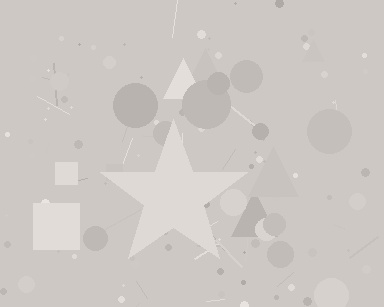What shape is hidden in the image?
A star is hidden in the image.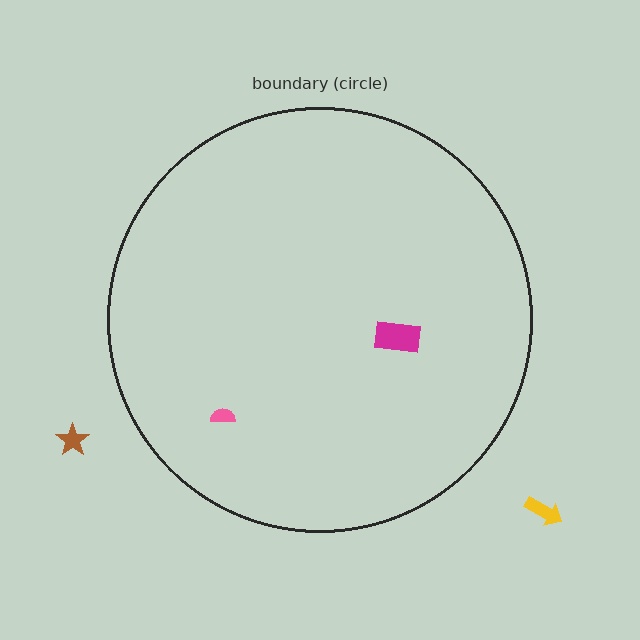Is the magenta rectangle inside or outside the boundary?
Inside.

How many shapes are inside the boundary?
2 inside, 2 outside.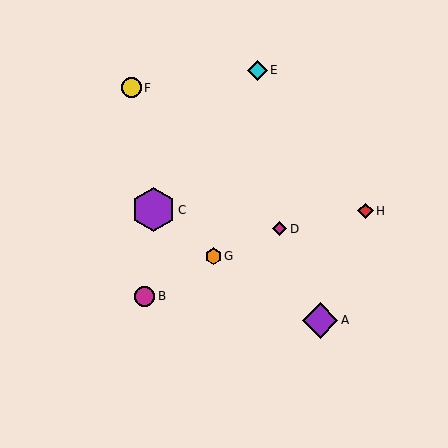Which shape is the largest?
The purple hexagon (labeled C) is the largest.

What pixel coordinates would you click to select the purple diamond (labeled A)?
Click at (320, 320) to select the purple diamond A.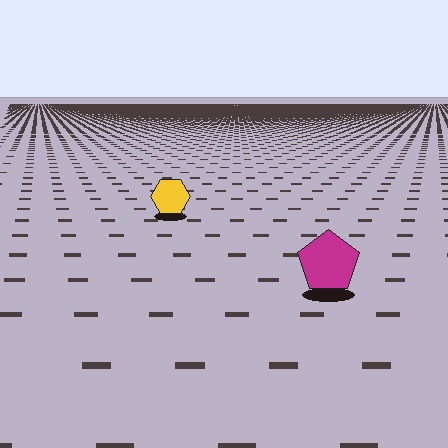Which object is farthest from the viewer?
The yellow hexagon is farthest from the viewer. It appears smaller and the ground texture around it is denser.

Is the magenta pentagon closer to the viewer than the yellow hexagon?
Yes. The magenta pentagon is closer — you can tell from the texture gradient: the ground texture is coarser near it.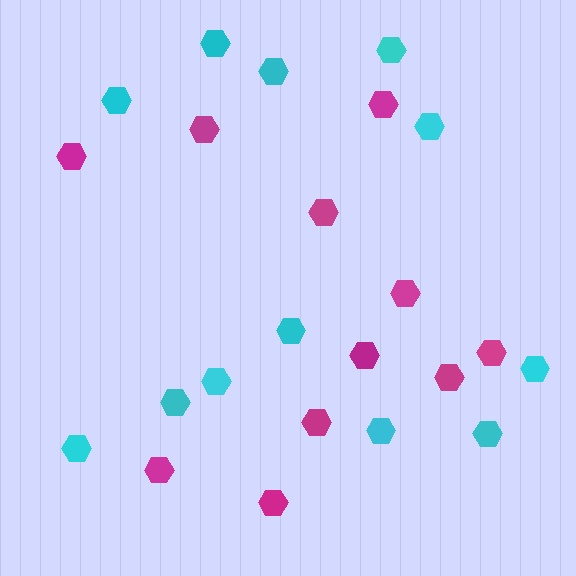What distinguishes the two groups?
There are 2 groups: one group of cyan hexagons (12) and one group of magenta hexagons (11).